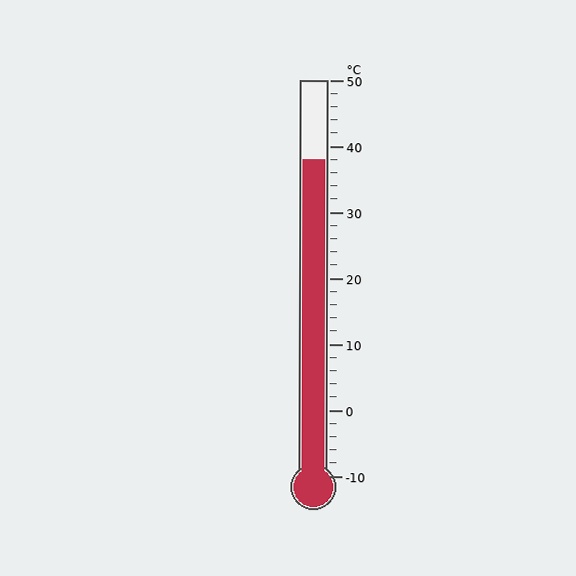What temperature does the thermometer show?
The thermometer shows approximately 38°C.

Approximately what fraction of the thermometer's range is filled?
The thermometer is filled to approximately 80% of its range.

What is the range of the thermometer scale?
The thermometer scale ranges from -10°C to 50°C.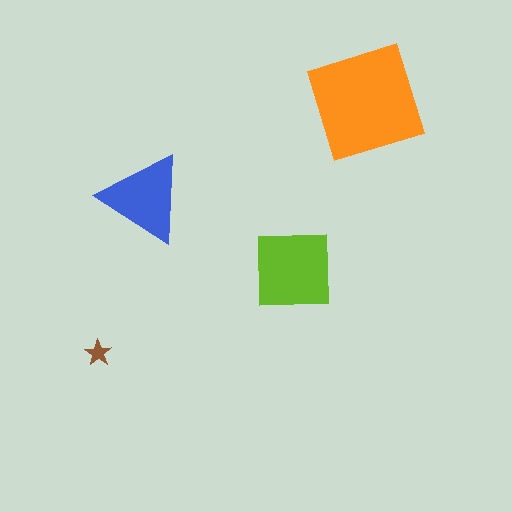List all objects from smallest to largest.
The brown star, the blue triangle, the lime square, the orange square.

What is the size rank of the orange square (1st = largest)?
1st.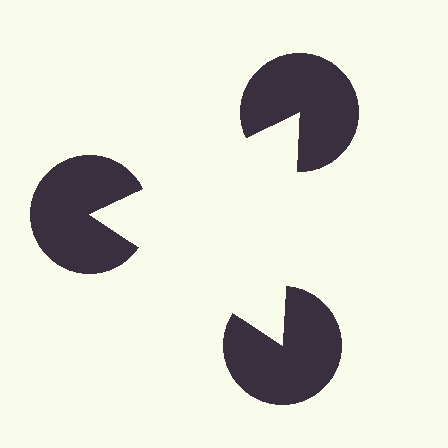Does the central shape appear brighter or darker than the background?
It typically appears slightly brighter than the background, even though no actual brightness change is drawn.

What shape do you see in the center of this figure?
An illusory triangle — its edges are inferred from the aligned wedge cuts in the pac-man discs, not physically drawn.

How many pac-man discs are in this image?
There are 3 — one at each vertex of the illusory triangle.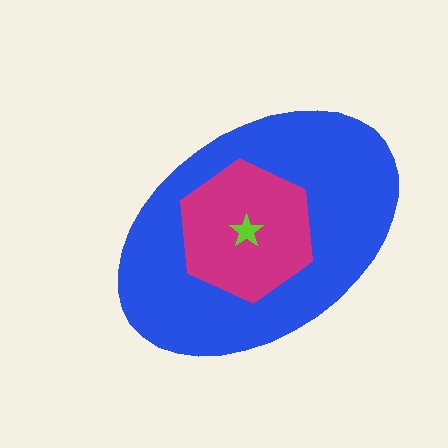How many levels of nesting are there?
3.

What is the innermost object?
The lime star.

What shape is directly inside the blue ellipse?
The magenta hexagon.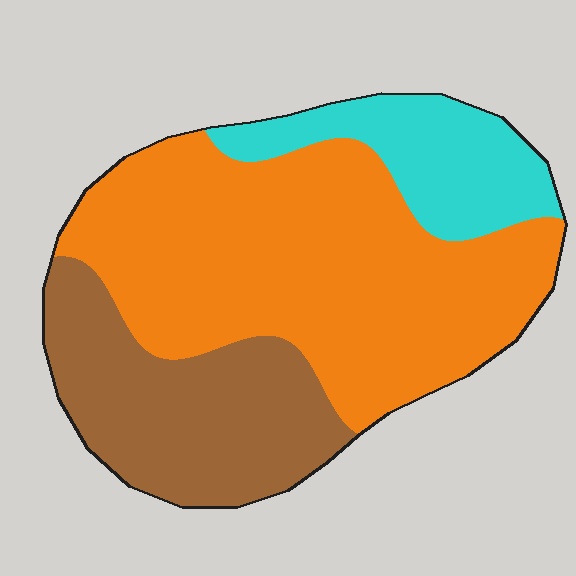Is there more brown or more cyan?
Brown.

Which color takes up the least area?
Cyan, at roughly 15%.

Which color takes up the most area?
Orange, at roughly 55%.